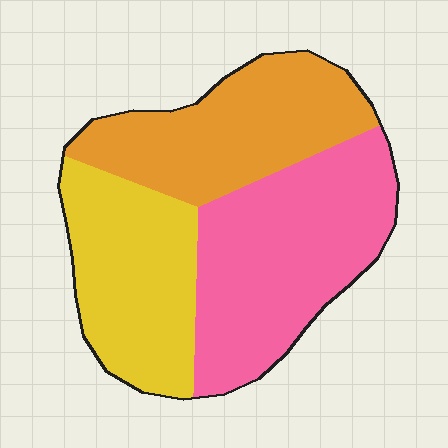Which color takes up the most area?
Pink, at roughly 40%.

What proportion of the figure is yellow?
Yellow covers 29% of the figure.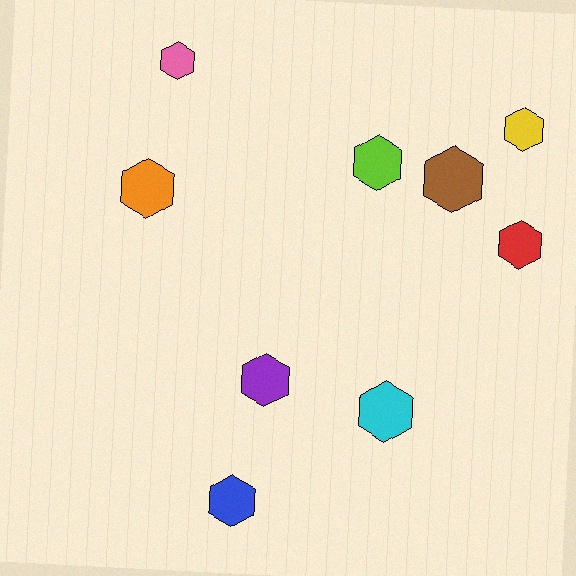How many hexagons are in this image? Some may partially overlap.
There are 9 hexagons.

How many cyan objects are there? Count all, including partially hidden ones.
There is 1 cyan object.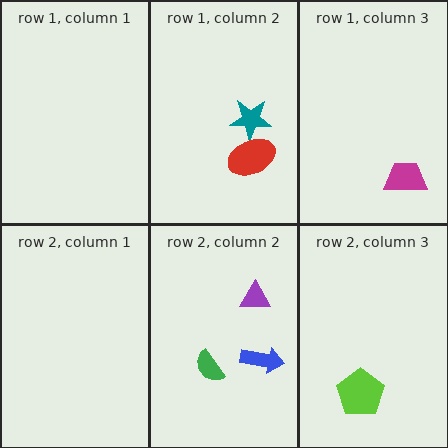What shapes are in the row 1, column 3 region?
The magenta trapezoid.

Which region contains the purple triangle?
The row 2, column 2 region.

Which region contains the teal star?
The row 1, column 2 region.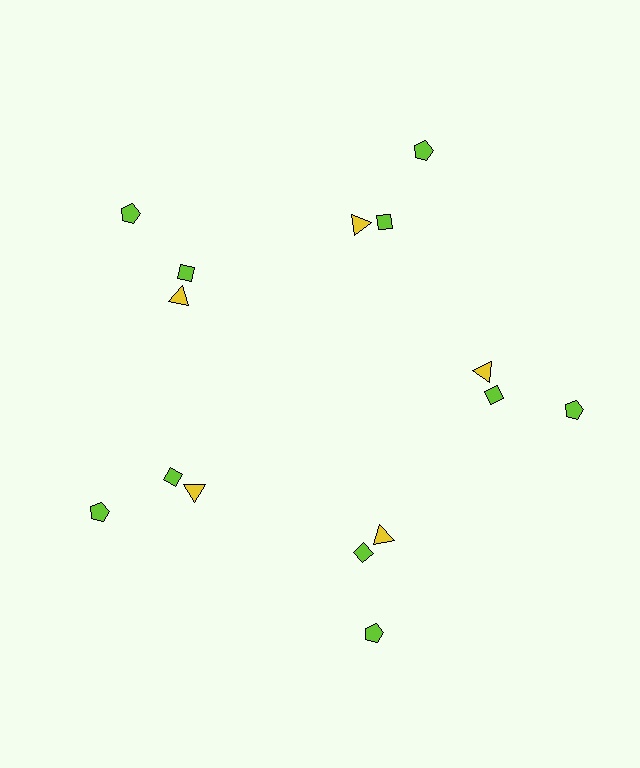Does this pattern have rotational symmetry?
Yes, this pattern has 5-fold rotational symmetry. It looks the same after rotating 72 degrees around the center.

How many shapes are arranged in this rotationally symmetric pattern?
There are 15 shapes, arranged in 5 groups of 3.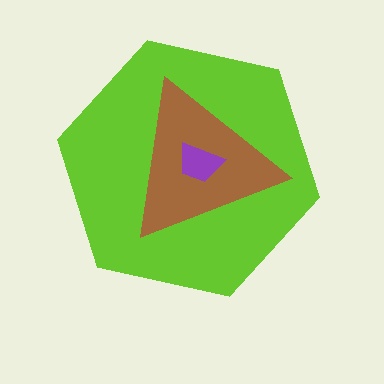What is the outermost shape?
The lime hexagon.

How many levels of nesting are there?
3.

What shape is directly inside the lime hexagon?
The brown triangle.